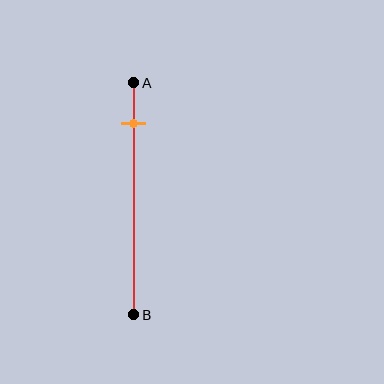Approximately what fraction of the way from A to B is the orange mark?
The orange mark is approximately 20% of the way from A to B.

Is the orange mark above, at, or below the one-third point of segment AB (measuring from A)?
The orange mark is above the one-third point of segment AB.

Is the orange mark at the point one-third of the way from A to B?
No, the mark is at about 20% from A, not at the 33% one-third point.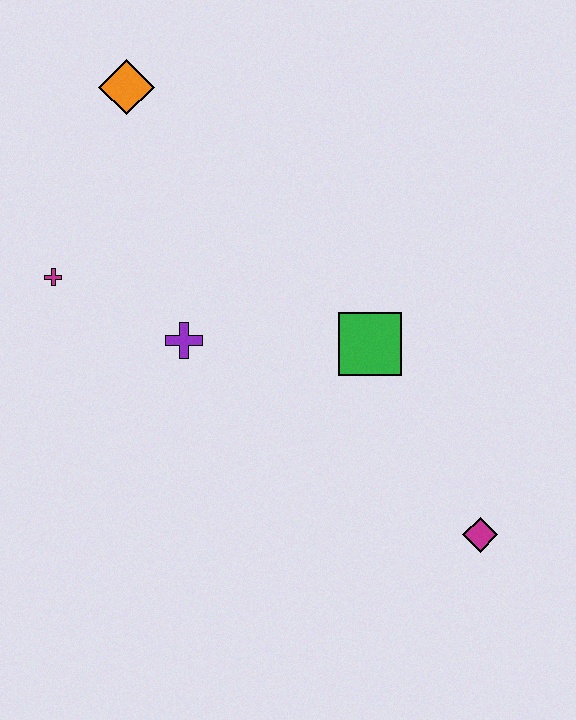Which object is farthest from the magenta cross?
The magenta diamond is farthest from the magenta cross.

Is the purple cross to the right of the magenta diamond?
No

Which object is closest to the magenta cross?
The purple cross is closest to the magenta cross.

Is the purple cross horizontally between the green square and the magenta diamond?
No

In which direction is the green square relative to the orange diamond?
The green square is below the orange diamond.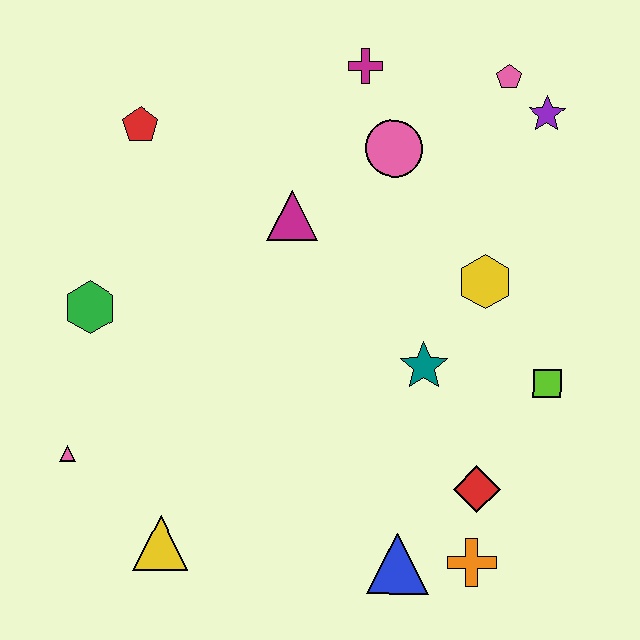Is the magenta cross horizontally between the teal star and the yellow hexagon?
No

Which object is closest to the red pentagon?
The magenta triangle is closest to the red pentagon.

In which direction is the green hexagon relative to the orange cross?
The green hexagon is to the left of the orange cross.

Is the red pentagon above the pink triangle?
Yes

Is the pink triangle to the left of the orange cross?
Yes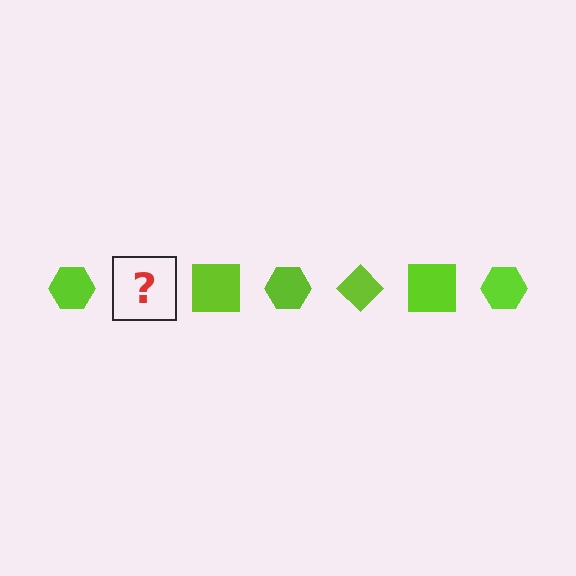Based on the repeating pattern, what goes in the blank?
The blank should be a lime diamond.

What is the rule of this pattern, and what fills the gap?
The rule is that the pattern cycles through hexagon, diamond, square shapes in lime. The gap should be filled with a lime diamond.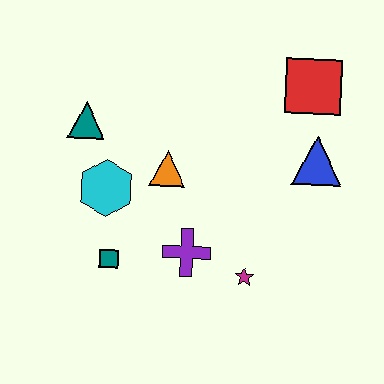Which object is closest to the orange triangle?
The cyan hexagon is closest to the orange triangle.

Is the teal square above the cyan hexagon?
No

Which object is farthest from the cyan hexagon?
The red square is farthest from the cyan hexagon.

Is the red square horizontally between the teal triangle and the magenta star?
No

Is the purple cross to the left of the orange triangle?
No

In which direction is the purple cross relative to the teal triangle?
The purple cross is below the teal triangle.